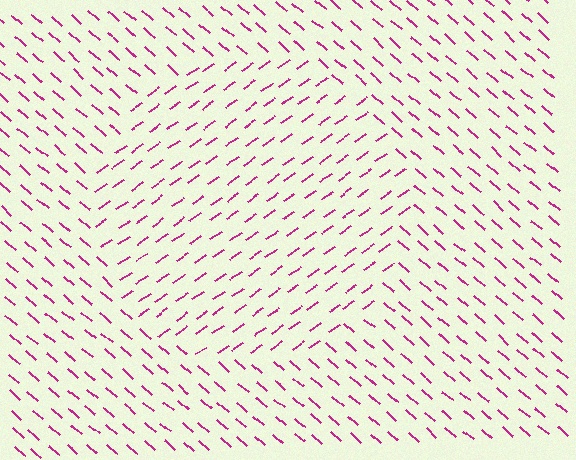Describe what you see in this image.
The image is filled with small magenta line segments. A circle region in the image has lines oriented differently from the surrounding lines, creating a visible texture boundary.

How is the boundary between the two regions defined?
The boundary is defined purely by a change in line orientation (approximately 75 degrees difference). All lines are the same color and thickness.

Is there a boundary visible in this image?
Yes, there is a texture boundary formed by a change in line orientation.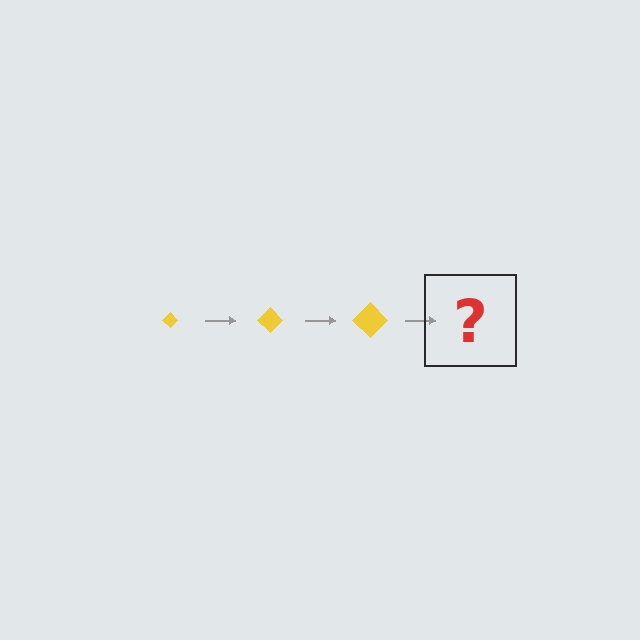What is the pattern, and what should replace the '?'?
The pattern is that the diamond gets progressively larger each step. The '?' should be a yellow diamond, larger than the previous one.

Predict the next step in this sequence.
The next step is a yellow diamond, larger than the previous one.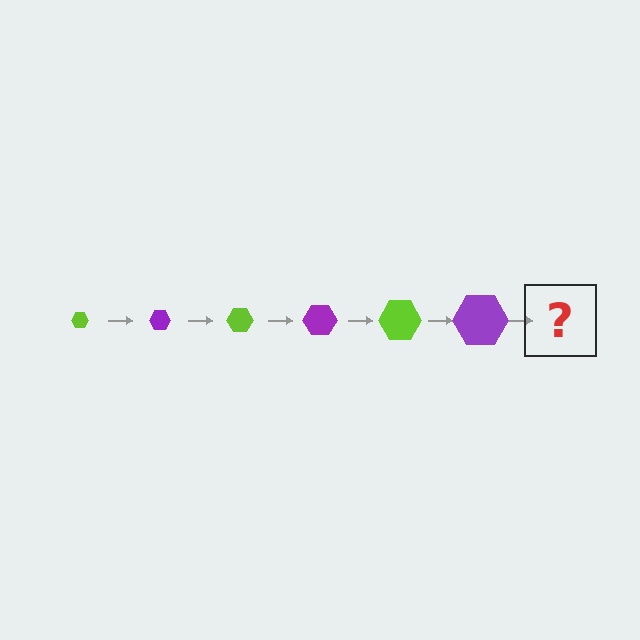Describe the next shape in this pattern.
It should be a lime hexagon, larger than the previous one.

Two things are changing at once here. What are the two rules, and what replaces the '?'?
The two rules are that the hexagon grows larger each step and the color cycles through lime and purple. The '?' should be a lime hexagon, larger than the previous one.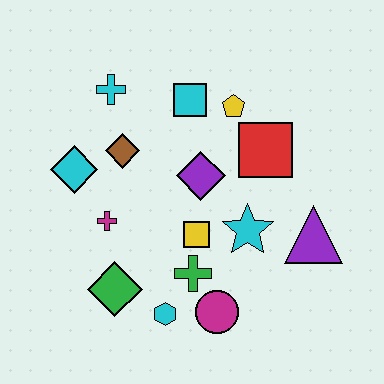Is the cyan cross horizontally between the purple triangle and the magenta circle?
No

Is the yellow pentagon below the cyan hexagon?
No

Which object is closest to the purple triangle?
The cyan star is closest to the purple triangle.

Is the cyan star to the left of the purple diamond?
No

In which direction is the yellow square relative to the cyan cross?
The yellow square is below the cyan cross.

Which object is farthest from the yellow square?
The cyan cross is farthest from the yellow square.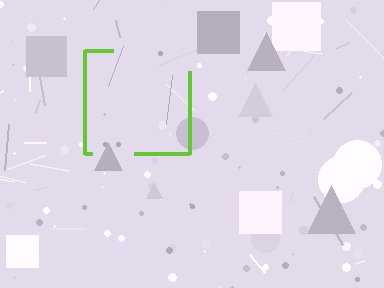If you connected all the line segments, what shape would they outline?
They would outline a square.